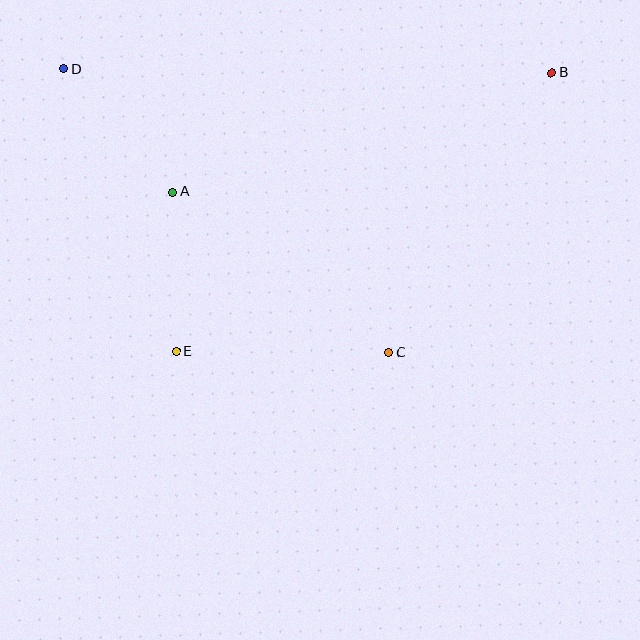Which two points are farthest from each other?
Points B and D are farthest from each other.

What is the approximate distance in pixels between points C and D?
The distance between C and D is approximately 432 pixels.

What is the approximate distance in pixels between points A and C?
The distance between A and C is approximately 270 pixels.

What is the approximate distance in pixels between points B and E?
The distance between B and E is approximately 468 pixels.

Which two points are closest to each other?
Points A and E are closest to each other.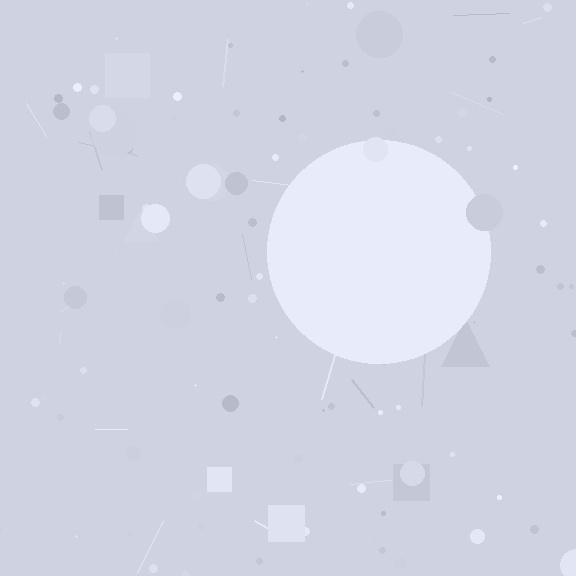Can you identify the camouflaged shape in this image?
The camouflaged shape is a circle.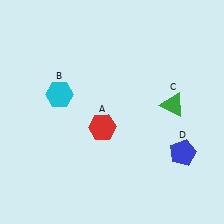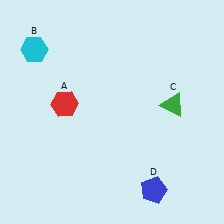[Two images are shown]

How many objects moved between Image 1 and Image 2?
3 objects moved between the two images.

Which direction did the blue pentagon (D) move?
The blue pentagon (D) moved down.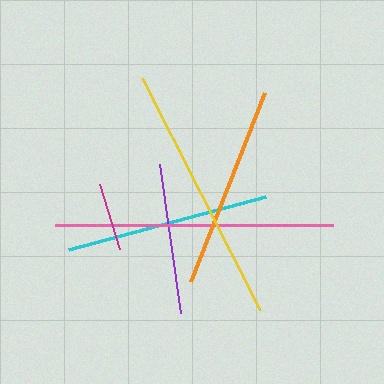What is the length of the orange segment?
The orange segment is approximately 202 pixels long.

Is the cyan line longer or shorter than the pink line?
The pink line is longer than the cyan line.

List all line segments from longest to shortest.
From longest to shortest: pink, yellow, cyan, orange, purple, magenta.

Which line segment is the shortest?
The magenta line is the shortest at approximately 68 pixels.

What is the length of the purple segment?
The purple segment is approximately 151 pixels long.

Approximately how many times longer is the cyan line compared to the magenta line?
The cyan line is approximately 3.0 times the length of the magenta line.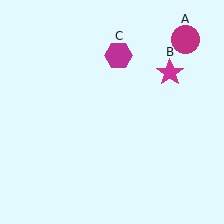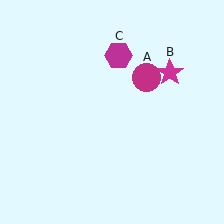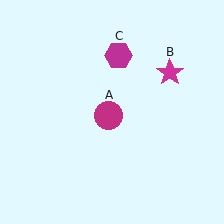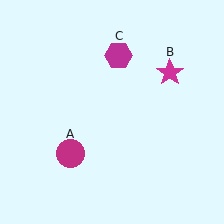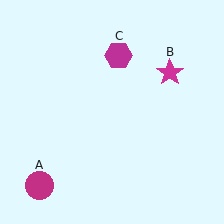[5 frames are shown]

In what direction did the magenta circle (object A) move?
The magenta circle (object A) moved down and to the left.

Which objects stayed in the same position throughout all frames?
Magenta star (object B) and magenta hexagon (object C) remained stationary.